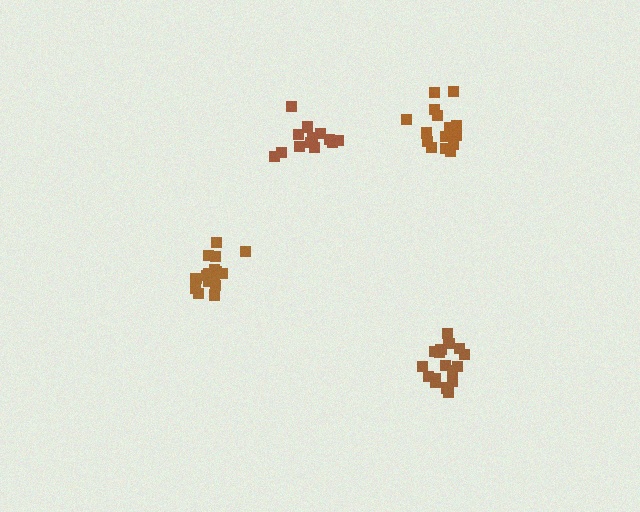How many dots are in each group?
Group 1: 17 dots, Group 2: 13 dots, Group 3: 17 dots, Group 4: 15 dots (62 total).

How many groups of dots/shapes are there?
There are 4 groups.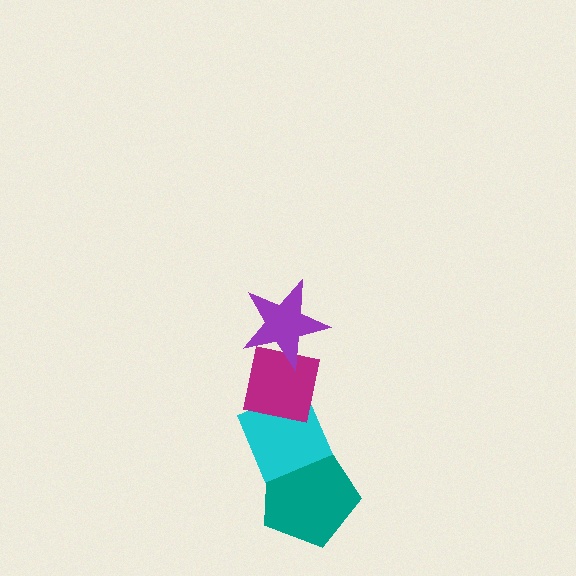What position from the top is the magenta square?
The magenta square is 2nd from the top.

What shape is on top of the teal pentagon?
The cyan diamond is on top of the teal pentagon.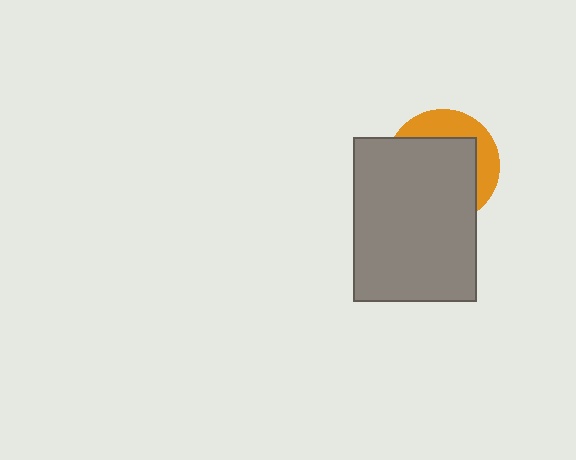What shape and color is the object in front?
The object in front is a gray rectangle.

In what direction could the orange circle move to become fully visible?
The orange circle could move toward the upper-right. That would shift it out from behind the gray rectangle entirely.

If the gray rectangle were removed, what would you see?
You would see the complete orange circle.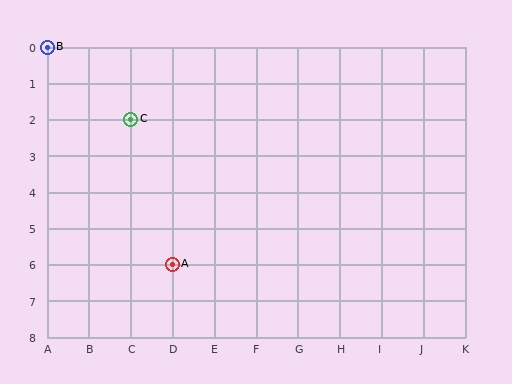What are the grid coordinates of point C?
Point C is at grid coordinates (C, 2).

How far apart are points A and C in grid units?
Points A and C are 1 column and 4 rows apart (about 4.1 grid units diagonally).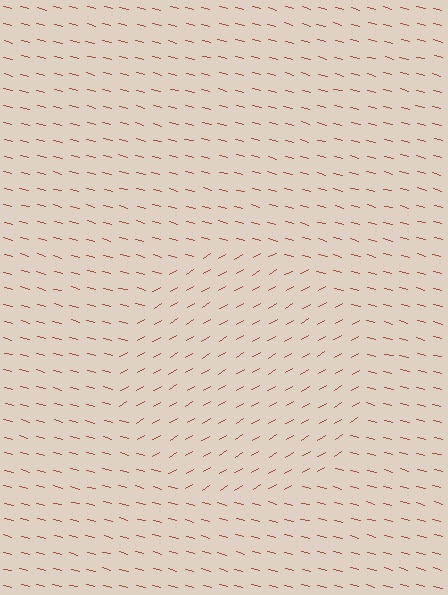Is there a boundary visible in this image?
Yes, there is a texture boundary formed by a change in line orientation.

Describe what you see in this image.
The image is filled with small brown line segments. A circle region in the image has lines oriented differently from the surrounding lines, creating a visible texture boundary.